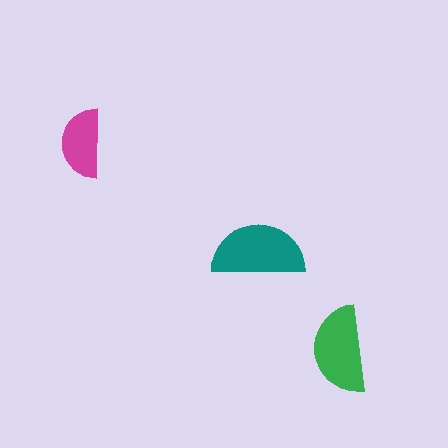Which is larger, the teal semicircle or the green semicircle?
The teal one.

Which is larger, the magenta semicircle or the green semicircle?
The green one.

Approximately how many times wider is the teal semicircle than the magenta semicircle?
About 1.5 times wider.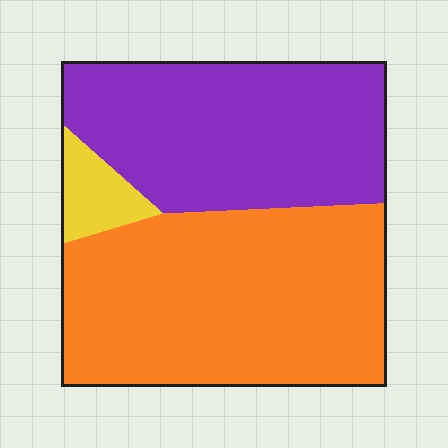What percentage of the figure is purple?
Purple covers around 40% of the figure.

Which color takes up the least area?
Yellow, at roughly 5%.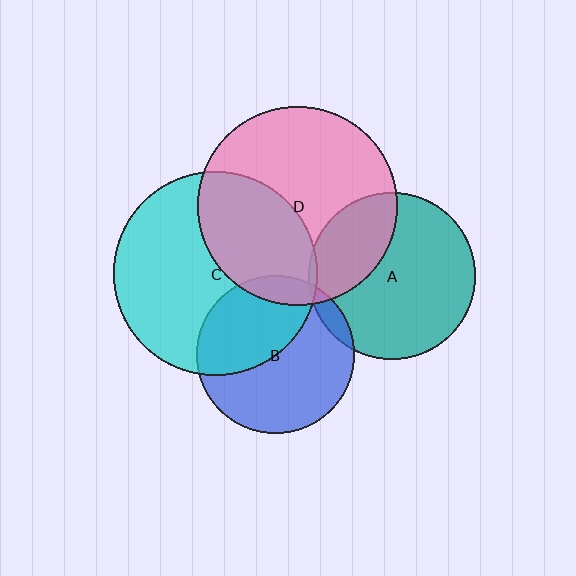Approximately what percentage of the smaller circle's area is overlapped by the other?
Approximately 35%.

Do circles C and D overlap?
Yes.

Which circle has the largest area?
Circle C (cyan).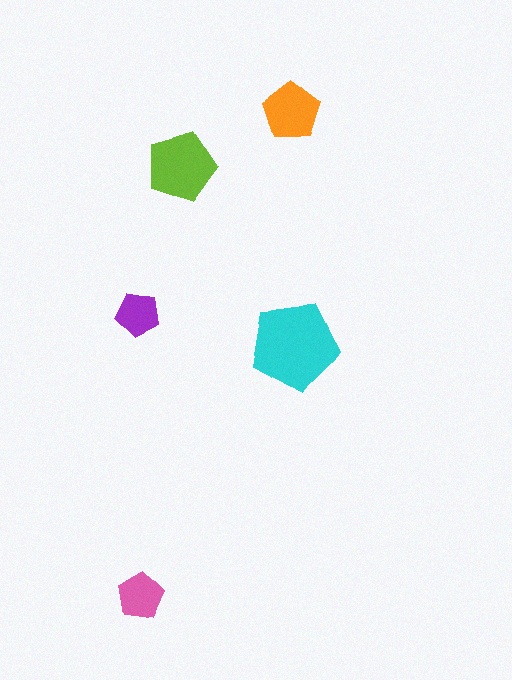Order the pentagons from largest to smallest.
the cyan one, the lime one, the orange one, the pink one, the purple one.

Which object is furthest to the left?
The pink pentagon is leftmost.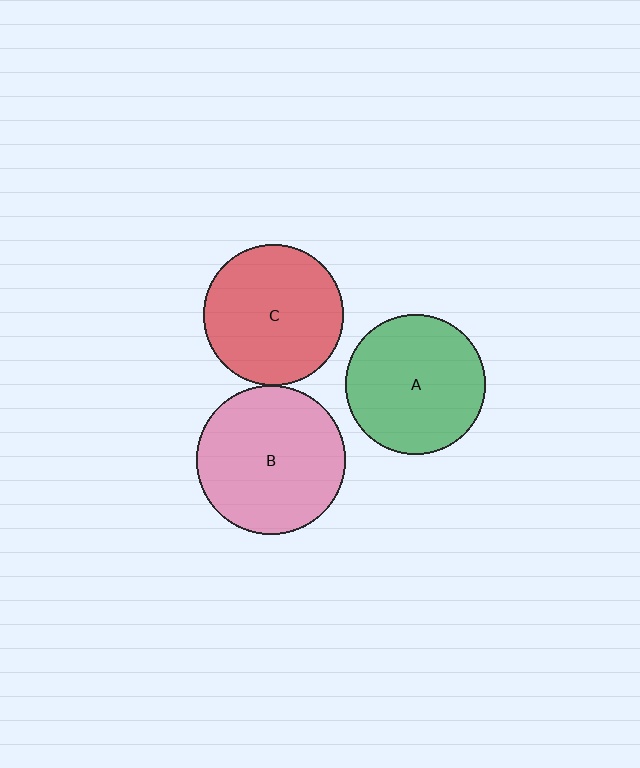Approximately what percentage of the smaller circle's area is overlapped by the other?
Approximately 5%.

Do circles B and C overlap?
Yes.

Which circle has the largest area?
Circle B (pink).